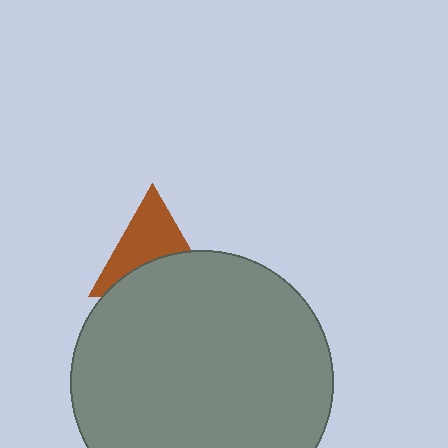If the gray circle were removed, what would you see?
You would see the complete brown triangle.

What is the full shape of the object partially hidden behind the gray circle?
The partially hidden object is a brown triangle.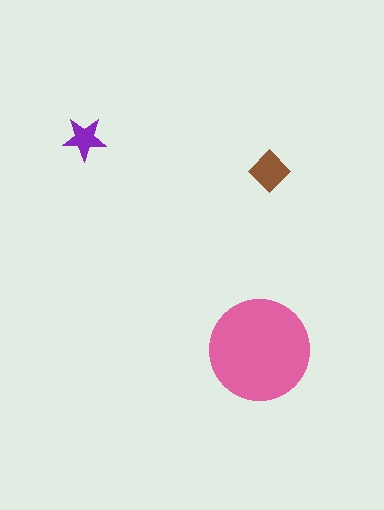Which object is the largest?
The pink circle.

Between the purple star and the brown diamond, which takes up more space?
The brown diamond.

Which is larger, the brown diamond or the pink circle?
The pink circle.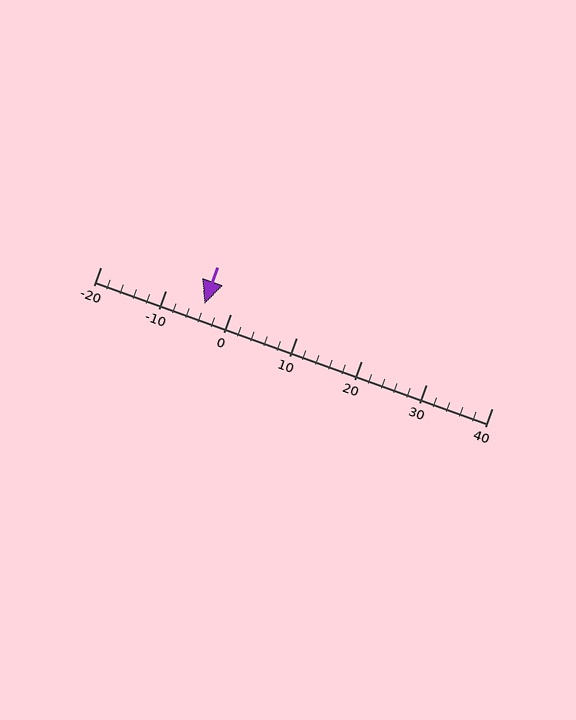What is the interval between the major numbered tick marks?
The major tick marks are spaced 10 units apart.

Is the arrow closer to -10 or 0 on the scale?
The arrow is closer to 0.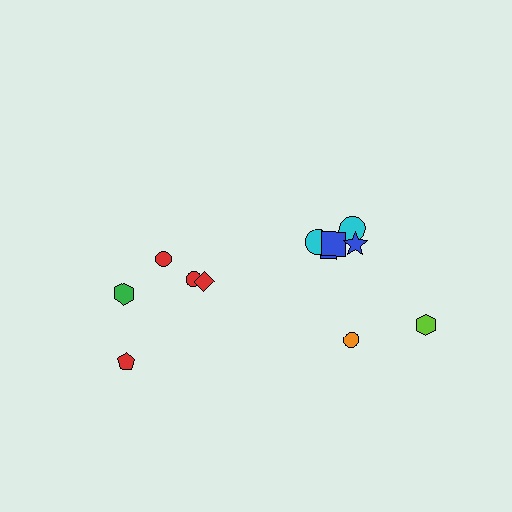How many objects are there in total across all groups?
There are 12 objects.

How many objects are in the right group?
There are 7 objects.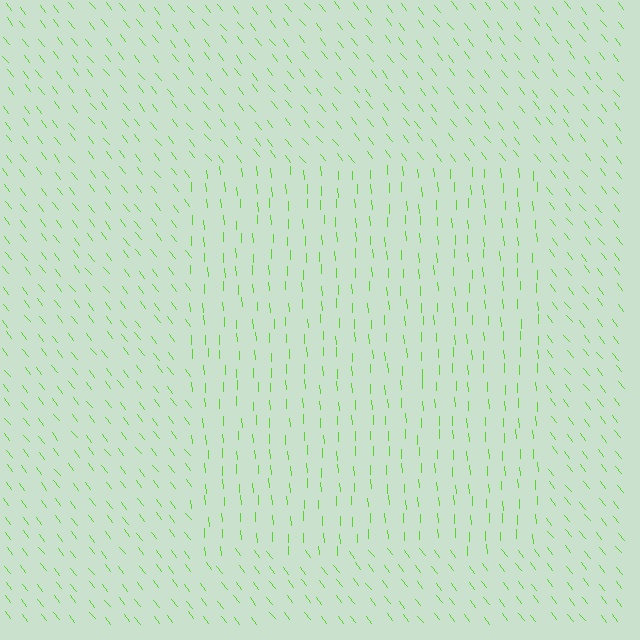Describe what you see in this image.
The image is filled with small lime line segments. A rectangle region in the image has lines oriented differently from the surrounding lines, creating a visible texture boundary.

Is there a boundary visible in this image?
Yes, there is a texture boundary formed by a change in line orientation.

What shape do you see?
I see a rectangle.